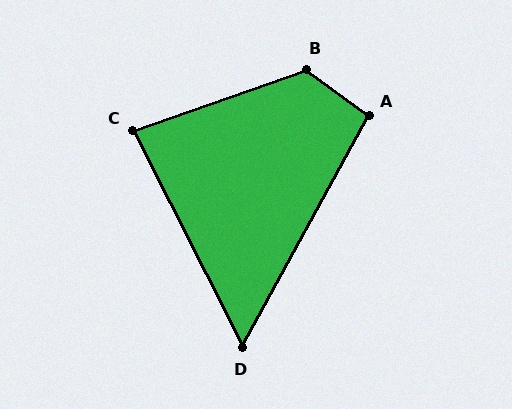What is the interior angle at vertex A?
Approximately 98 degrees (obtuse).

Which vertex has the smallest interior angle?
D, at approximately 55 degrees.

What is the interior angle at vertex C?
Approximately 82 degrees (acute).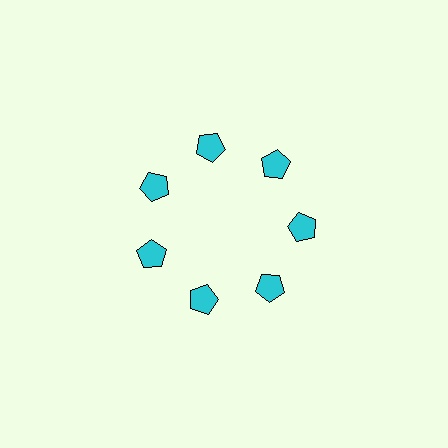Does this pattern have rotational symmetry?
Yes, this pattern has 7-fold rotational symmetry. It looks the same after rotating 51 degrees around the center.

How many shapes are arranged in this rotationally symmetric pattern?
There are 7 shapes, arranged in 7 groups of 1.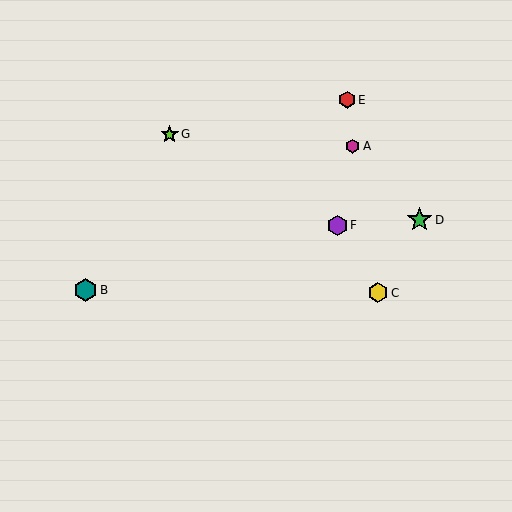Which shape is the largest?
The green star (labeled D) is the largest.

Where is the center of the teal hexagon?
The center of the teal hexagon is at (85, 290).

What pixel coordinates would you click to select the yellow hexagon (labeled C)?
Click at (378, 293) to select the yellow hexagon C.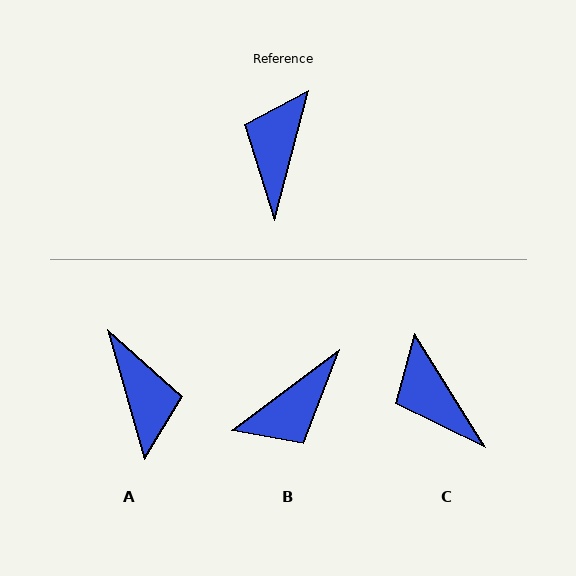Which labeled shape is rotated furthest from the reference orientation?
A, about 149 degrees away.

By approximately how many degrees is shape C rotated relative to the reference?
Approximately 47 degrees counter-clockwise.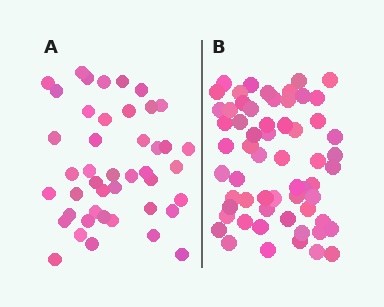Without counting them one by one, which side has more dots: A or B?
Region B (the right region) has more dots.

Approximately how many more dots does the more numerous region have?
Region B has approximately 15 more dots than region A.